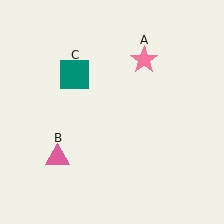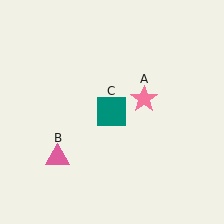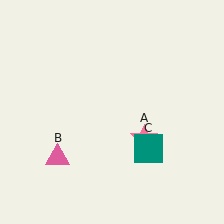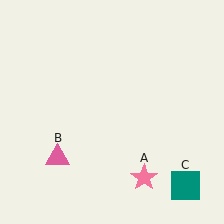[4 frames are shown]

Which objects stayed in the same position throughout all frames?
Pink triangle (object B) remained stationary.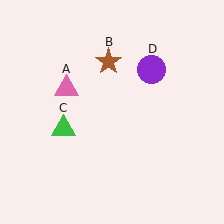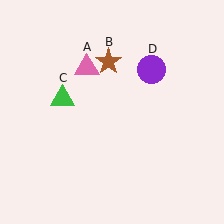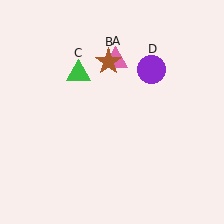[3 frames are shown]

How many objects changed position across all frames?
2 objects changed position: pink triangle (object A), green triangle (object C).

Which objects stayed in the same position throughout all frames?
Brown star (object B) and purple circle (object D) remained stationary.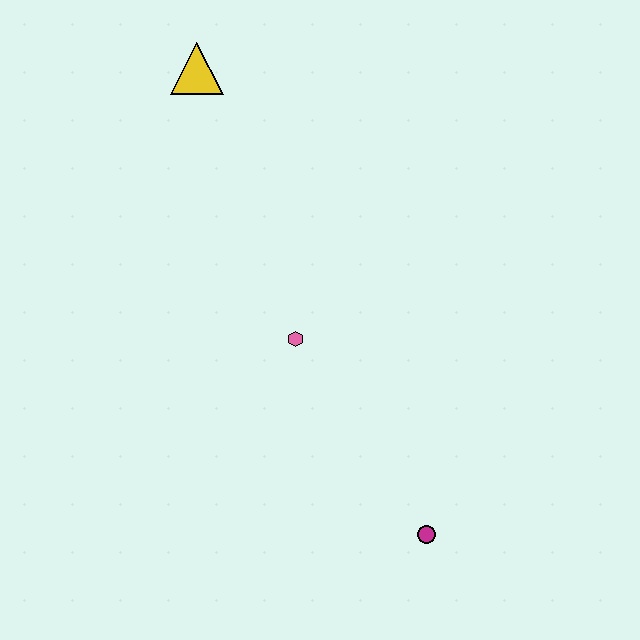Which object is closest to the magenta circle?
The pink hexagon is closest to the magenta circle.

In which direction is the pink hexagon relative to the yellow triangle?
The pink hexagon is below the yellow triangle.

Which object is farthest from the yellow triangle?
The magenta circle is farthest from the yellow triangle.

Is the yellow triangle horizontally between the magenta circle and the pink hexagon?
No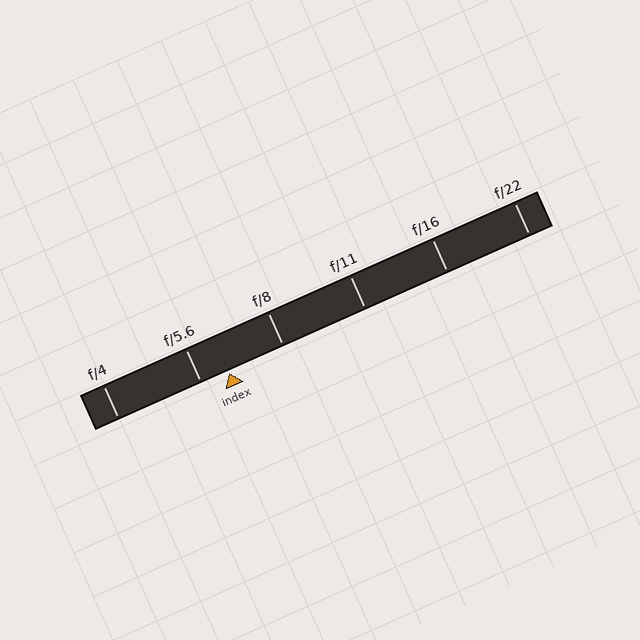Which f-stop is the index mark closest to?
The index mark is closest to f/5.6.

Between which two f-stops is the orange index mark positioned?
The index mark is between f/5.6 and f/8.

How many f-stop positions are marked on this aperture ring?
There are 6 f-stop positions marked.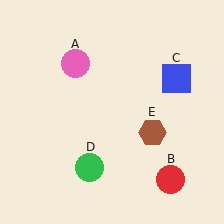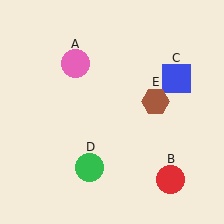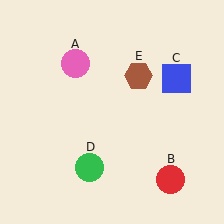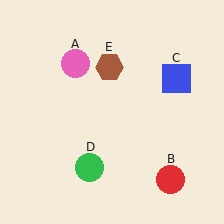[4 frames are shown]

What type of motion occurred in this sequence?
The brown hexagon (object E) rotated counterclockwise around the center of the scene.